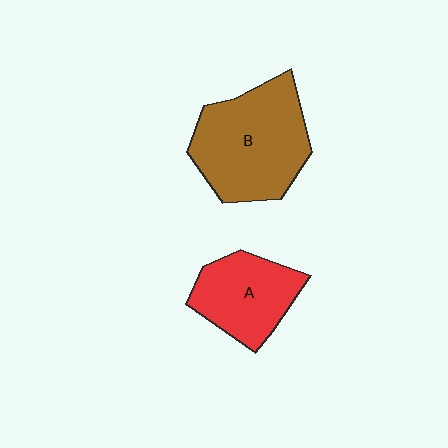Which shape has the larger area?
Shape B (brown).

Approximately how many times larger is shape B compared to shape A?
Approximately 1.5 times.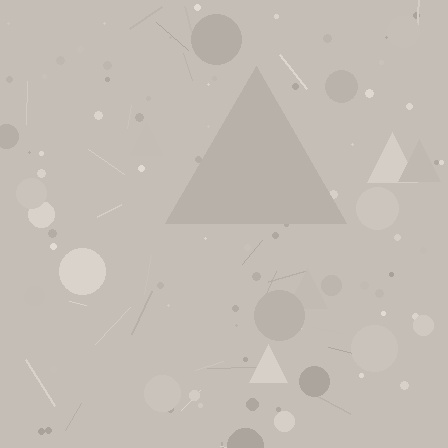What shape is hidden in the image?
A triangle is hidden in the image.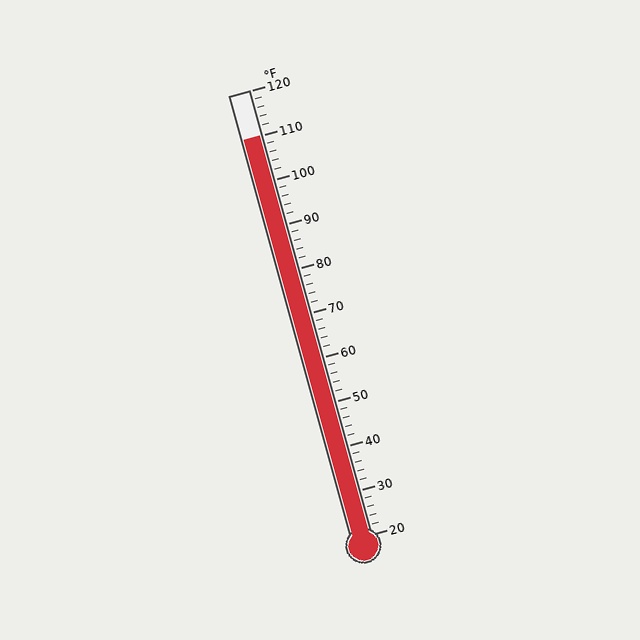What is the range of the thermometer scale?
The thermometer scale ranges from 20°F to 120°F.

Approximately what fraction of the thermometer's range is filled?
The thermometer is filled to approximately 90% of its range.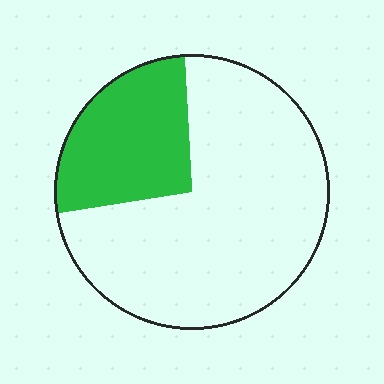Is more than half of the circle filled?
No.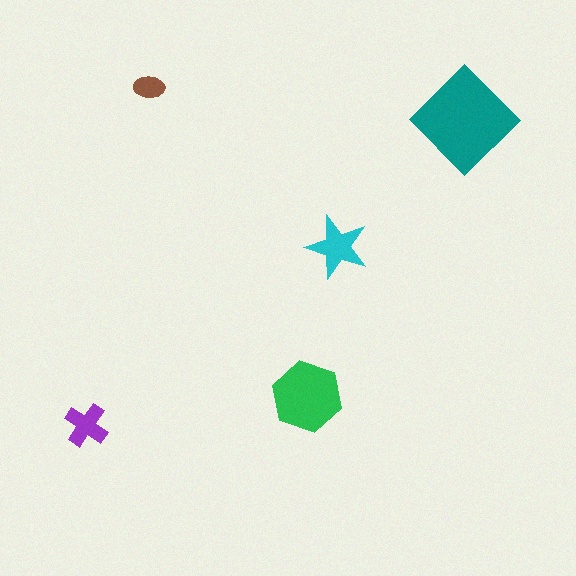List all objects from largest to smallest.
The teal diamond, the green hexagon, the cyan star, the purple cross, the brown ellipse.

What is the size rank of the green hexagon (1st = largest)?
2nd.